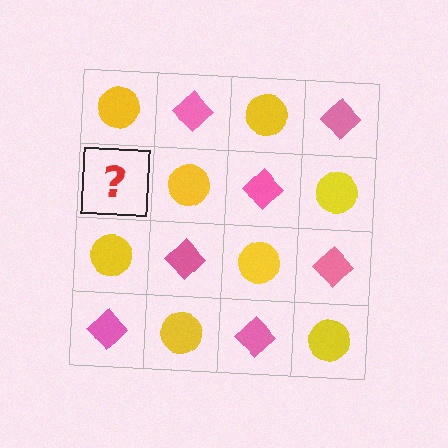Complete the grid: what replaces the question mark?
The question mark should be replaced with a pink diamond.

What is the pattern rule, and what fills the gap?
The rule is that it alternates yellow circle and pink diamond in a checkerboard pattern. The gap should be filled with a pink diamond.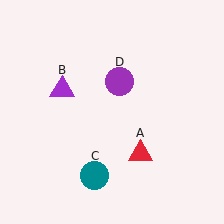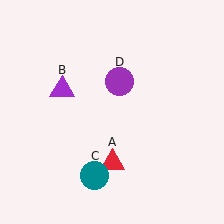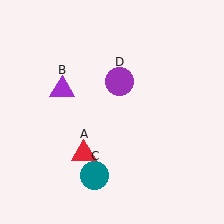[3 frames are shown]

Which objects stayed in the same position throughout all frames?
Purple triangle (object B) and teal circle (object C) and purple circle (object D) remained stationary.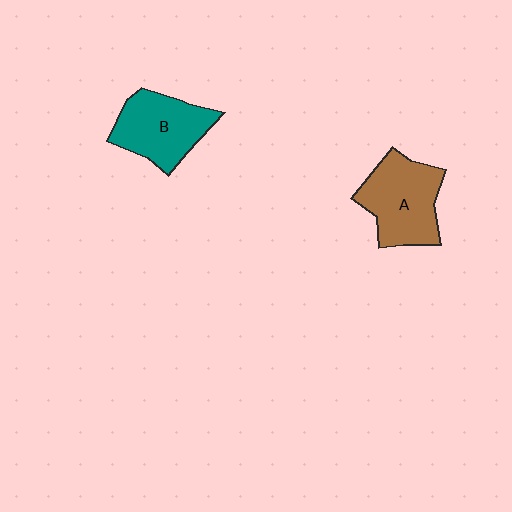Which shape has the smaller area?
Shape B (teal).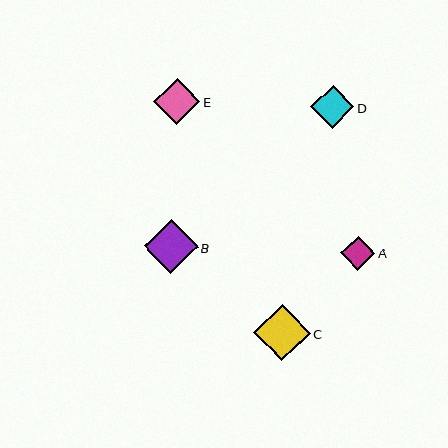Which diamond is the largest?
Diamond C is the largest with a size of approximately 56 pixels.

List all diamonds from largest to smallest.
From largest to smallest: C, B, E, D, A.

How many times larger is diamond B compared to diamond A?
Diamond B is approximately 1.6 times the size of diamond A.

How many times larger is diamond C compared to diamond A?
Diamond C is approximately 1.7 times the size of diamond A.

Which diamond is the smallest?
Diamond A is the smallest with a size of approximately 34 pixels.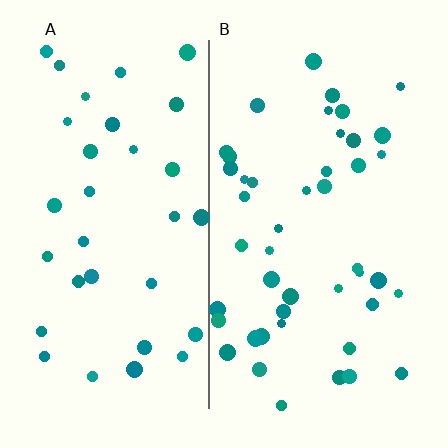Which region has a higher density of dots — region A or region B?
B (the right).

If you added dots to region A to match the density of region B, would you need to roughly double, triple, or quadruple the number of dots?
Approximately double.